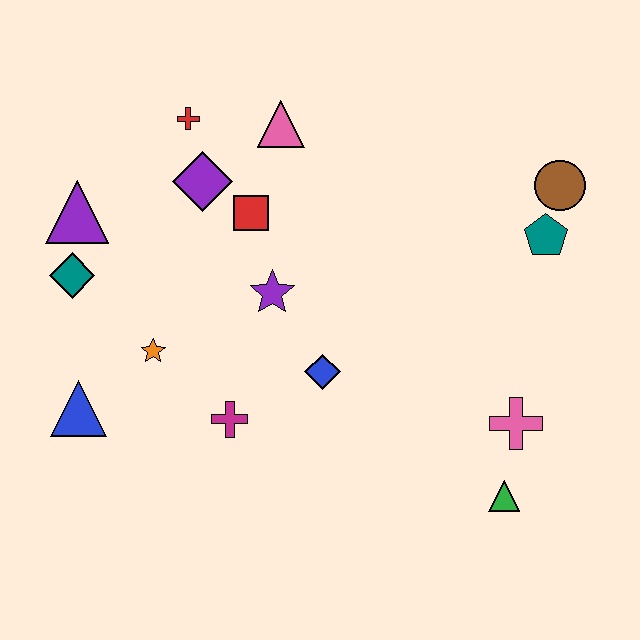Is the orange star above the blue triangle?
Yes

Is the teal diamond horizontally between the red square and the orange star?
No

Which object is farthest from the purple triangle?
The green triangle is farthest from the purple triangle.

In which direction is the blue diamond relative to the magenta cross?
The blue diamond is to the right of the magenta cross.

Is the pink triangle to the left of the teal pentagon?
Yes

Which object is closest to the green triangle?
The pink cross is closest to the green triangle.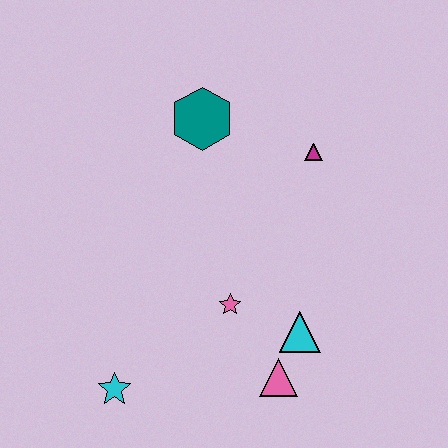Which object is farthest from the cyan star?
The magenta triangle is farthest from the cyan star.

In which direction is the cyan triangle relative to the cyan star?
The cyan triangle is to the right of the cyan star.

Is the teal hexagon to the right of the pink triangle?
No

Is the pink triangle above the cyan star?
Yes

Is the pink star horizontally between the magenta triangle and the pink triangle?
No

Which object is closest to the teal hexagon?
The magenta triangle is closest to the teal hexagon.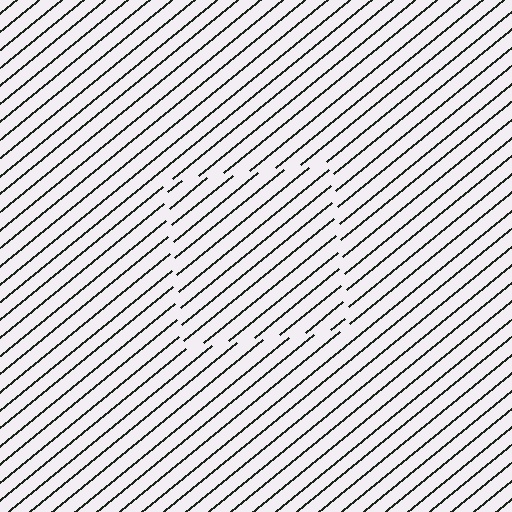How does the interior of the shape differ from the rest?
The interior of the shape contains the same grating, shifted by half a period — the contour is defined by the phase discontinuity where line-ends from the inner and outer gratings abut.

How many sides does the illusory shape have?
4 sides — the line-ends trace a square.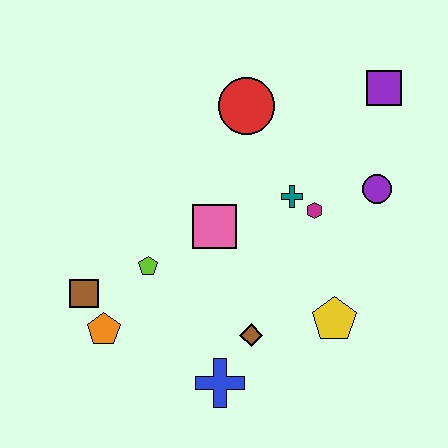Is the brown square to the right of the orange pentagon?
No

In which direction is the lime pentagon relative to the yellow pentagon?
The lime pentagon is to the left of the yellow pentagon.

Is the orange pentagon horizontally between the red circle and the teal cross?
No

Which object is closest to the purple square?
The purple circle is closest to the purple square.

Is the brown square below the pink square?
Yes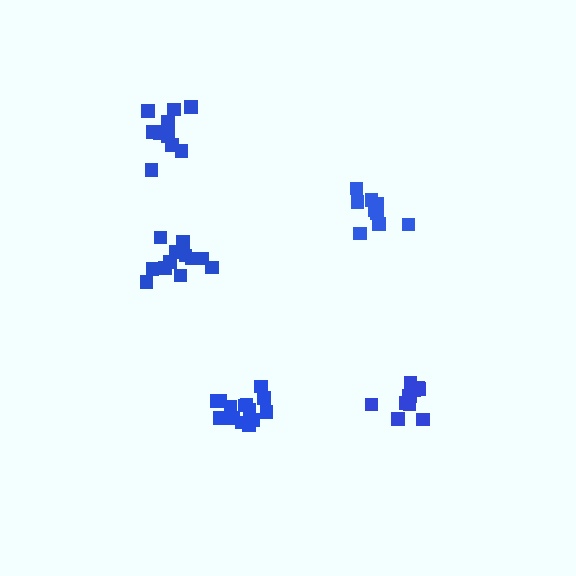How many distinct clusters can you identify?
There are 5 distinct clusters.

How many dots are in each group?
Group 1: 14 dots, Group 2: 9 dots, Group 3: 11 dots, Group 4: 13 dots, Group 5: 11 dots (58 total).